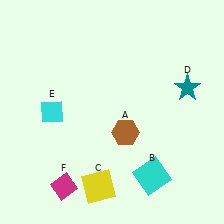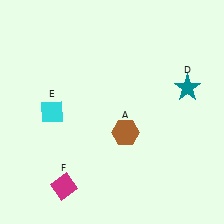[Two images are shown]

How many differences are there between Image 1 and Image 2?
There are 2 differences between the two images.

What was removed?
The cyan square (B), the yellow square (C) were removed in Image 2.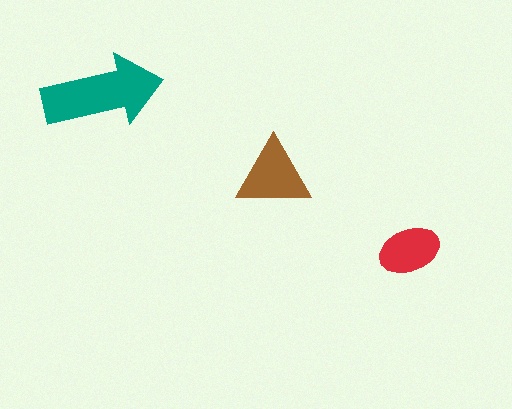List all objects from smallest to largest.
The red ellipse, the brown triangle, the teal arrow.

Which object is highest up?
The teal arrow is topmost.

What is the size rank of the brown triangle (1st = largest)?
2nd.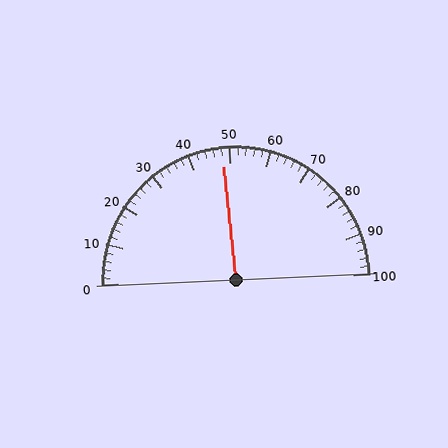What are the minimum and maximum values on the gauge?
The gauge ranges from 0 to 100.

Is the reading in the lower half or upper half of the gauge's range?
The reading is in the lower half of the range (0 to 100).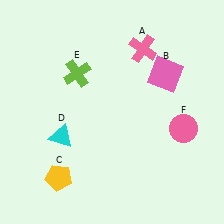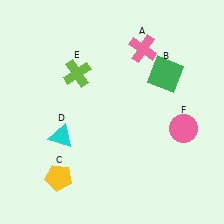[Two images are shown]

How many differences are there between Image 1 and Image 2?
There is 1 difference between the two images.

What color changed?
The square (B) changed from pink in Image 1 to green in Image 2.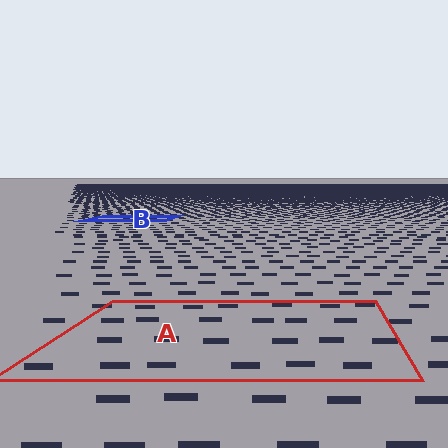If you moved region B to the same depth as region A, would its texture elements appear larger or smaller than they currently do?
They would appear larger. At a closer depth, the same texture elements are projected at a bigger on-screen size.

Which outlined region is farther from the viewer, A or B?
Region B is farther from the viewer — the texture elements inside it appear smaller and more densely packed.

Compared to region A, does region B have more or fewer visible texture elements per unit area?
Region B has more texture elements per unit area — they are packed more densely because it is farther away.